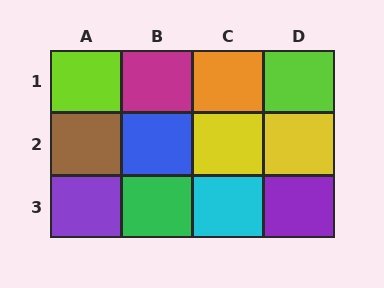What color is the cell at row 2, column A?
Brown.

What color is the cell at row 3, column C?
Cyan.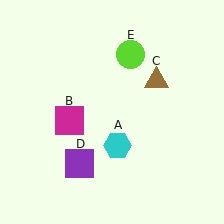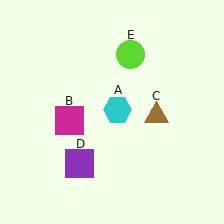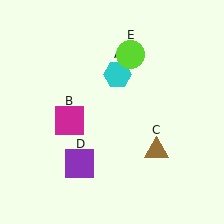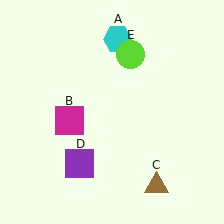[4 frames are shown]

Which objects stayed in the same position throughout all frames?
Magenta square (object B) and purple square (object D) and lime circle (object E) remained stationary.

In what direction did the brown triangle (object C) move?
The brown triangle (object C) moved down.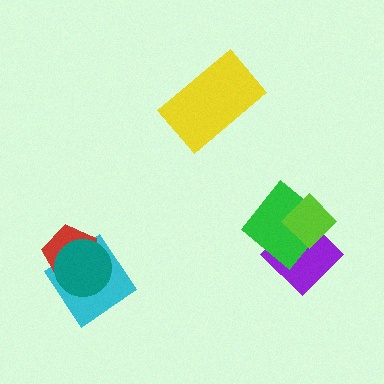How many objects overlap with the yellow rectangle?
0 objects overlap with the yellow rectangle.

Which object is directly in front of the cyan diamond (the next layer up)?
The red pentagon is directly in front of the cyan diamond.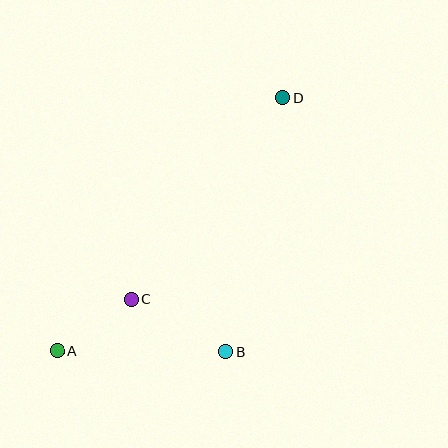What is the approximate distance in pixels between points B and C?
The distance between B and C is approximately 108 pixels.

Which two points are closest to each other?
Points A and C are closest to each other.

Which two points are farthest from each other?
Points A and D are farthest from each other.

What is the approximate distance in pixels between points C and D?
The distance between C and D is approximately 252 pixels.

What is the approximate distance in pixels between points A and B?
The distance between A and B is approximately 168 pixels.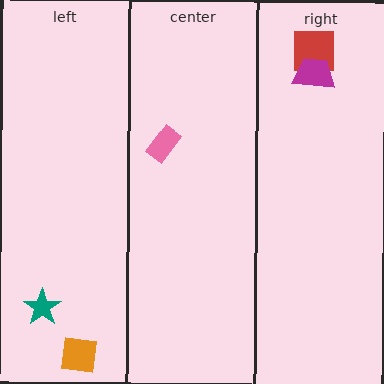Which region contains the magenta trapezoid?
The right region.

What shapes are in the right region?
The red square, the magenta trapezoid.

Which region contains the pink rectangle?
The center region.